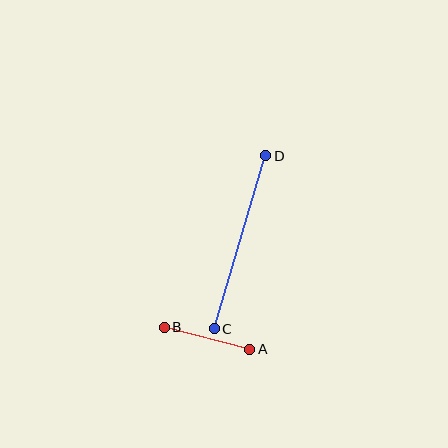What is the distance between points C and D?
The distance is approximately 180 pixels.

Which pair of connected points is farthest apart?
Points C and D are farthest apart.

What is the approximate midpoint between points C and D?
The midpoint is at approximately (240, 242) pixels.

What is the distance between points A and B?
The distance is approximately 88 pixels.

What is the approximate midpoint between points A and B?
The midpoint is at approximately (207, 338) pixels.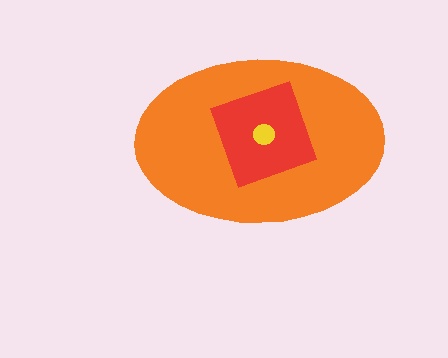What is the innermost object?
The yellow circle.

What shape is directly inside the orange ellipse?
The red square.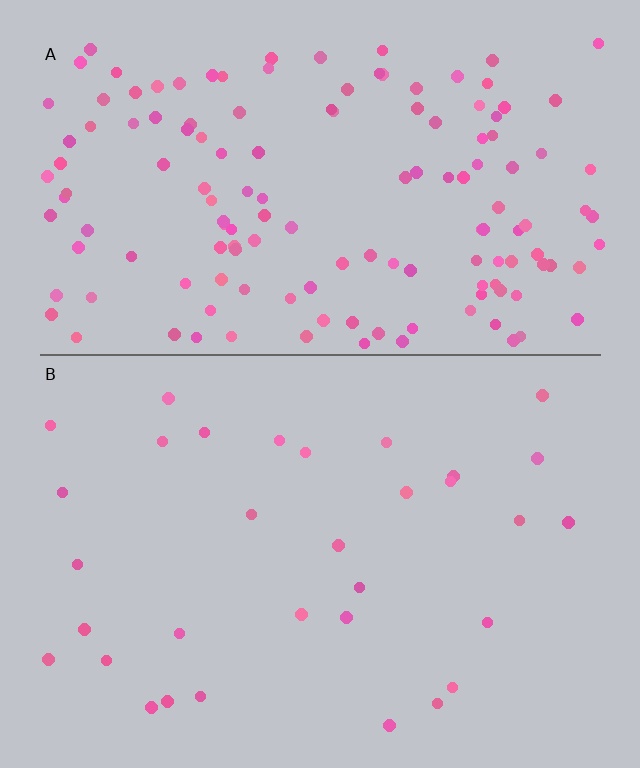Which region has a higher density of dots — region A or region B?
A (the top).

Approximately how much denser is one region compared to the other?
Approximately 4.5× — region A over region B.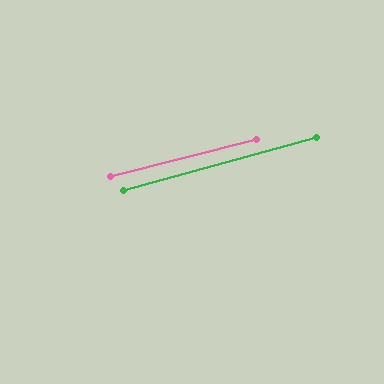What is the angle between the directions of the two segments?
Approximately 1 degree.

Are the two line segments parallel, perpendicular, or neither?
Parallel — their directions differ by only 0.8°.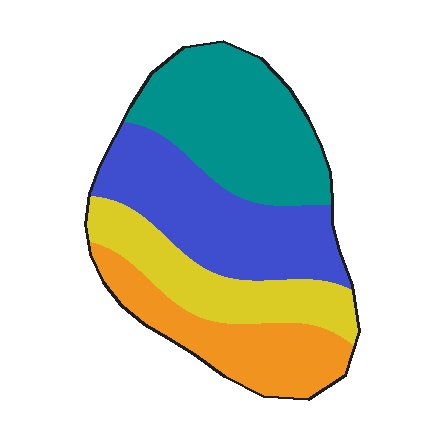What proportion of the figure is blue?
Blue covers roughly 30% of the figure.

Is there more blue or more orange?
Blue.